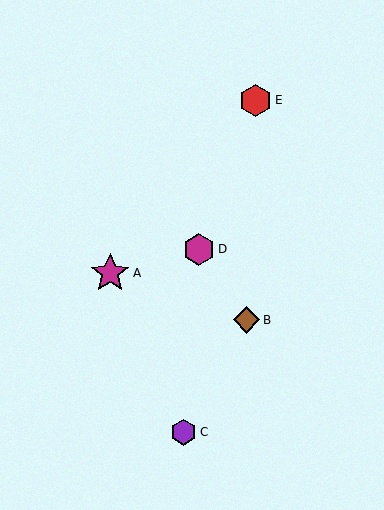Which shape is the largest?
The magenta star (labeled A) is the largest.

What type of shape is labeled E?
Shape E is a red hexagon.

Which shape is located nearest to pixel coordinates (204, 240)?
The magenta hexagon (labeled D) at (199, 249) is nearest to that location.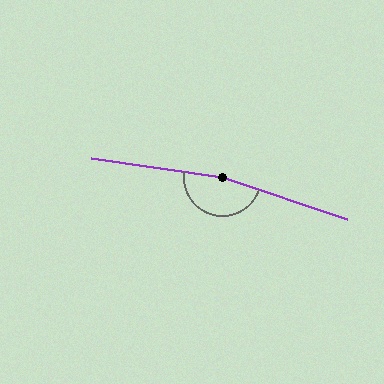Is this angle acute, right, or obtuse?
It is obtuse.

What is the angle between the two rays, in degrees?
Approximately 169 degrees.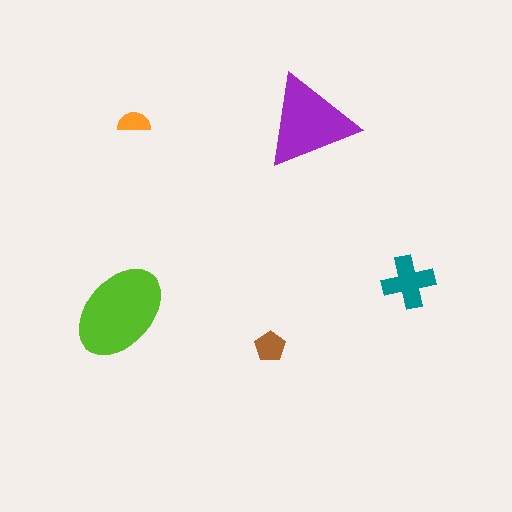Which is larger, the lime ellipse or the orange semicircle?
The lime ellipse.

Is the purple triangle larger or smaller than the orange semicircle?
Larger.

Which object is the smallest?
The orange semicircle.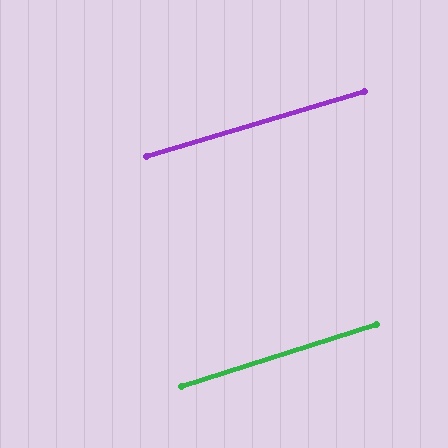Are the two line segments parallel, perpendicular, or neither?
Parallel — their directions differ by only 1.1°.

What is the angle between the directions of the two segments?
Approximately 1 degree.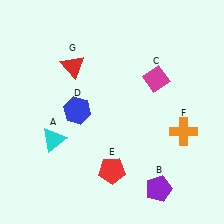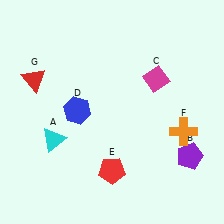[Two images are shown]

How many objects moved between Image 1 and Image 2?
2 objects moved between the two images.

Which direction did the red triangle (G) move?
The red triangle (G) moved left.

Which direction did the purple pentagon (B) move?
The purple pentagon (B) moved up.